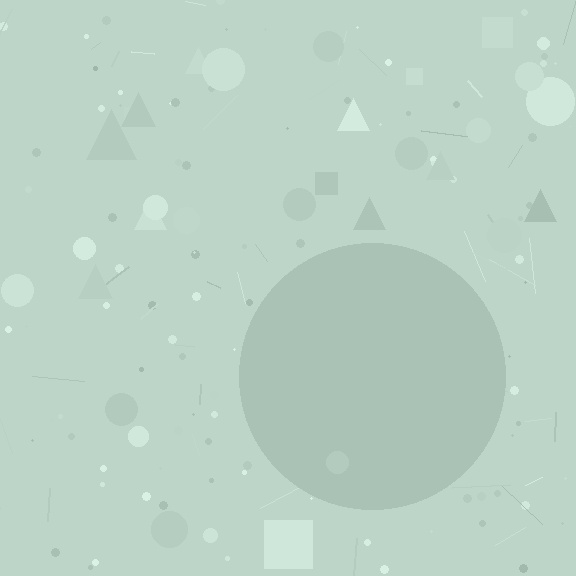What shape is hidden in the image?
A circle is hidden in the image.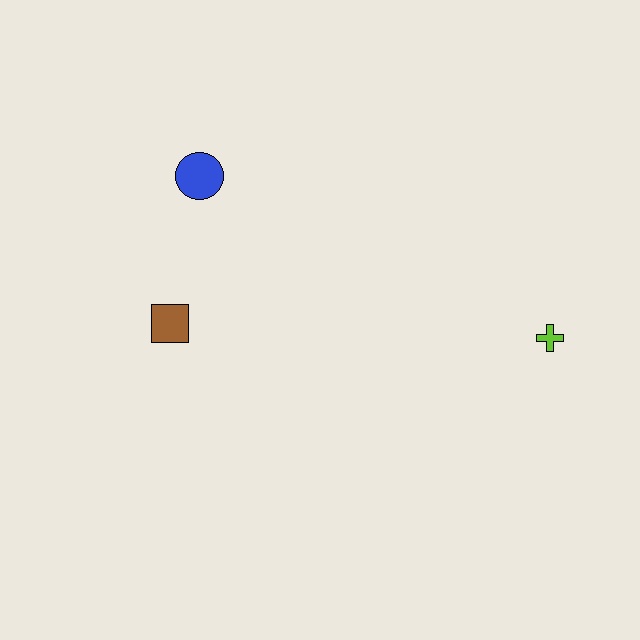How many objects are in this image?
There are 3 objects.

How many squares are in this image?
There is 1 square.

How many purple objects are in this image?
There are no purple objects.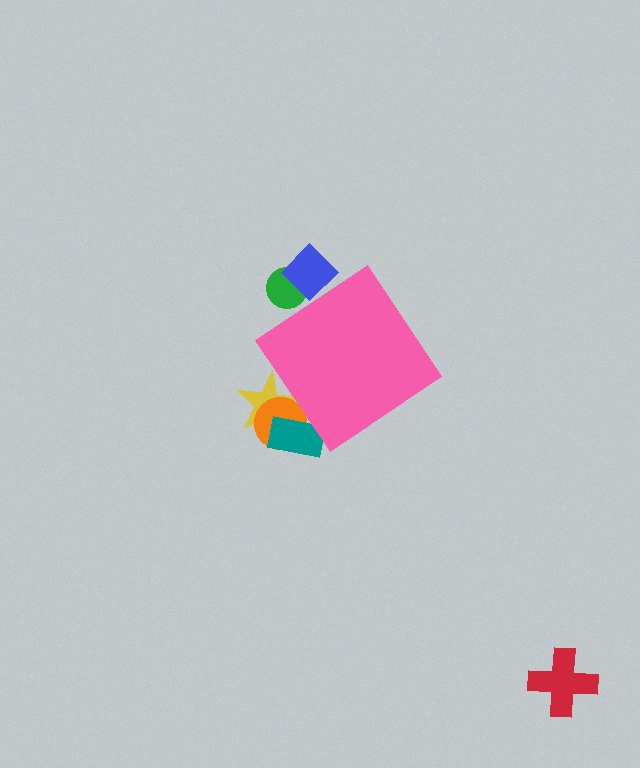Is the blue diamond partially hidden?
Yes, the blue diamond is partially hidden behind the pink diamond.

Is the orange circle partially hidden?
Yes, the orange circle is partially hidden behind the pink diamond.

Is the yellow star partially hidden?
Yes, the yellow star is partially hidden behind the pink diamond.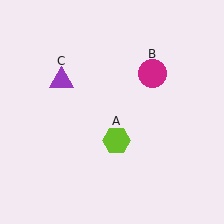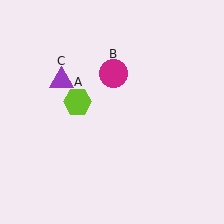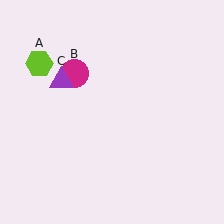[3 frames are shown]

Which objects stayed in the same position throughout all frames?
Purple triangle (object C) remained stationary.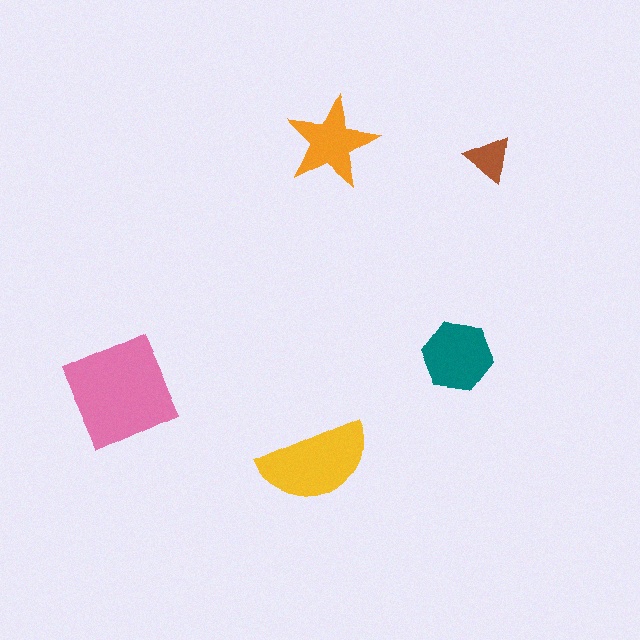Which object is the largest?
The pink square.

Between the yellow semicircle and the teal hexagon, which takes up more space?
The yellow semicircle.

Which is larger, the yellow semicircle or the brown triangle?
The yellow semicircle.